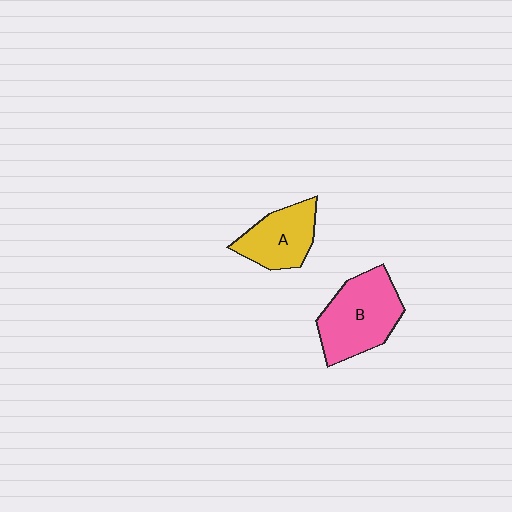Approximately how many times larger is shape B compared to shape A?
Approximately 1.4 times.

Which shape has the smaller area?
Shape A (yellow).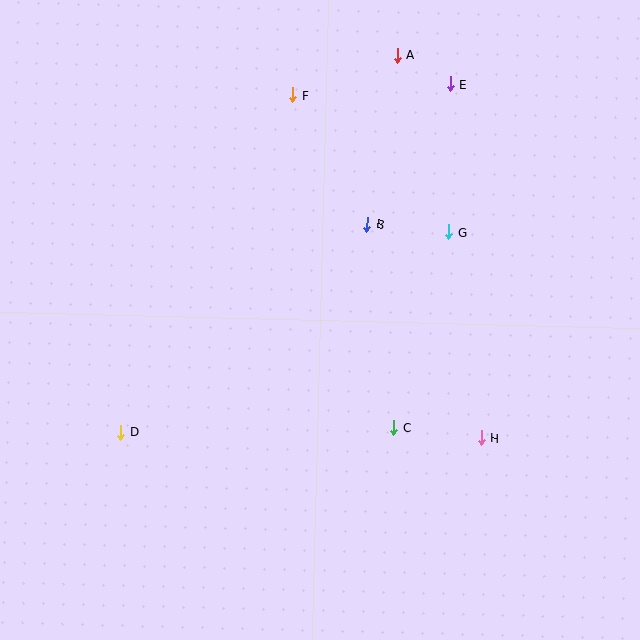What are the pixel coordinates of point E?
Point E is at (450, 84).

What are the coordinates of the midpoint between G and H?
The midpoint between G and H is at (465, 335).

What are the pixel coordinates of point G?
Point G is at (449, 232).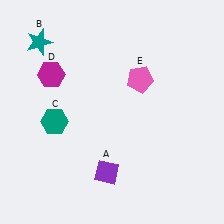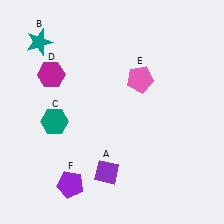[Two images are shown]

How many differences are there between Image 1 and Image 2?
There is 1 difference between the two images.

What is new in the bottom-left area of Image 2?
A purple pentagon (F) was added in the bottom-left area of Image 2.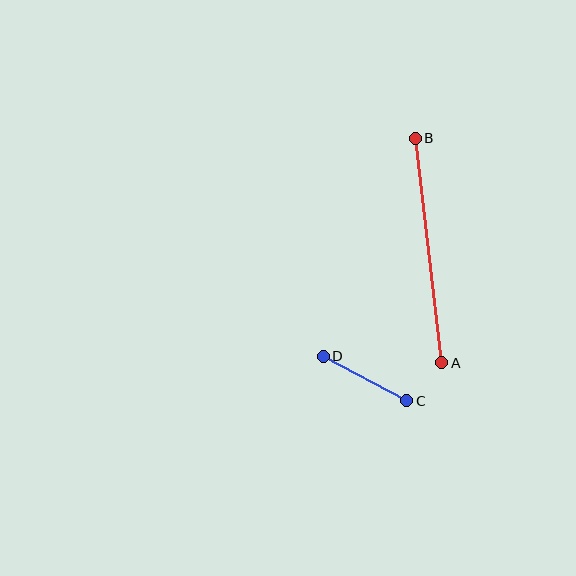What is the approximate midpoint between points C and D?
The midpoint is at approximately (365, 378) pixels.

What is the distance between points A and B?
The distance is approximately 226 pixels.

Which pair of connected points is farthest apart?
Points A and B are farthest apart.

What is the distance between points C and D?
The distance is approximately 95 pixels.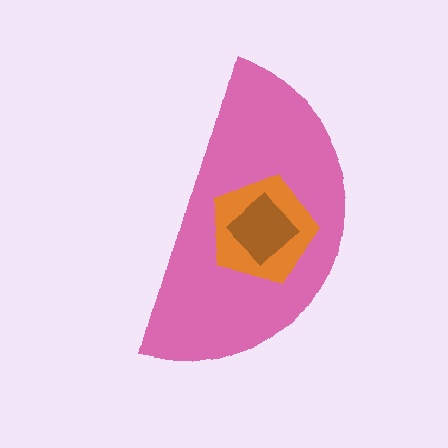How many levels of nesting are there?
3.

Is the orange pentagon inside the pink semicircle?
Yes.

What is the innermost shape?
The brown diamond.